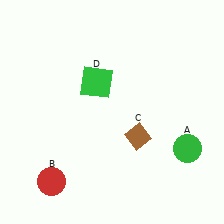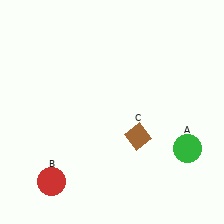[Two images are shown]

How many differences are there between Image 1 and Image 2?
There is 1 difference between the two images.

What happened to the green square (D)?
The green square (D) was removed in Image 2. It was in the top-left area of Image 1.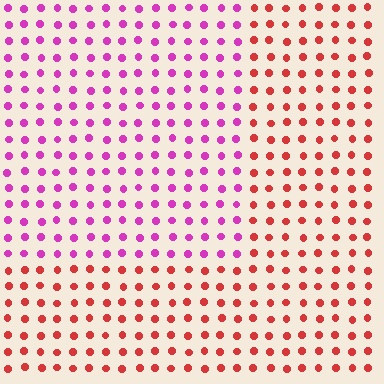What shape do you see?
I see a rectangle.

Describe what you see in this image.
The image is filled with small red elements in a uniform arrangement. A rectangle-shaped region is visible where the elements are tinted to a slightly different hue, forming a subtle color boundary.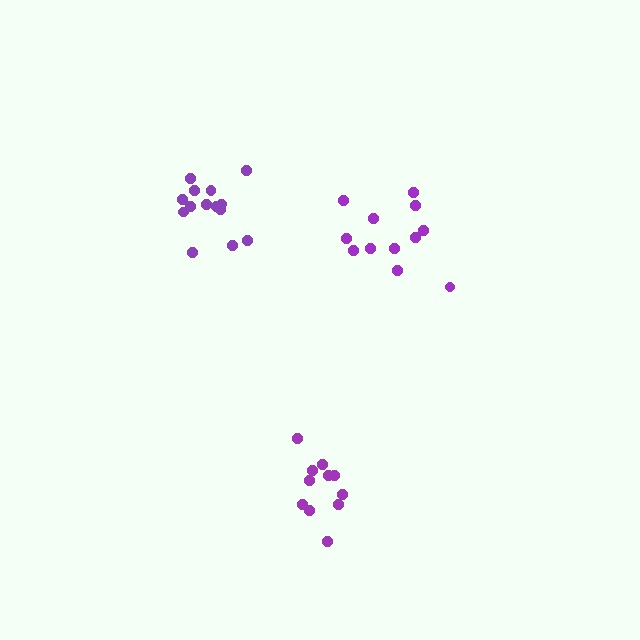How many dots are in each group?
Group 1: 14 dots, Group 2: 12 dots, Group 3: 11 dots (37 total).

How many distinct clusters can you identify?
There are 3 distinct clusters.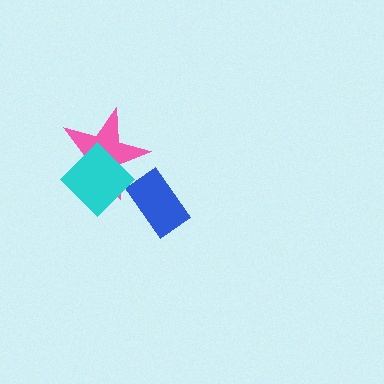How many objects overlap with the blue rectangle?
0 objects overlap with the blue rectangle.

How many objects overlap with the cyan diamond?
1 object overlaps with the cyan diamond.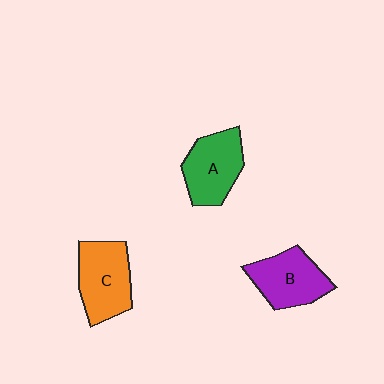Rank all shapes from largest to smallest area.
From largest to smallest: C (orange), A (green), B (purple).